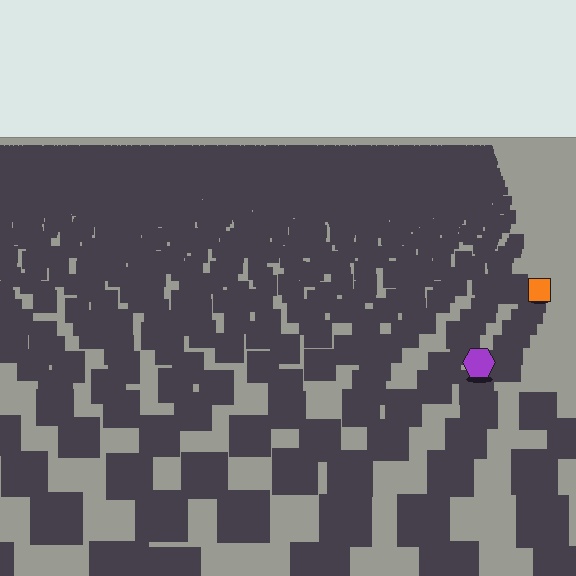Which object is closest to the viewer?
The purple hexagon is closest. The texture marks near it are larger and more spread out.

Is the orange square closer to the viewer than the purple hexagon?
No. The purple hexagon is closer — you can tell from the texture gradient: the ground texture is coarser near it.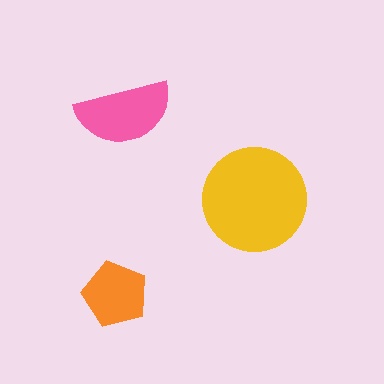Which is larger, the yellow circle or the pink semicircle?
The yellow circle.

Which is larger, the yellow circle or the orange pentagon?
The yellow circle.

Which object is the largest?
The yellow circle.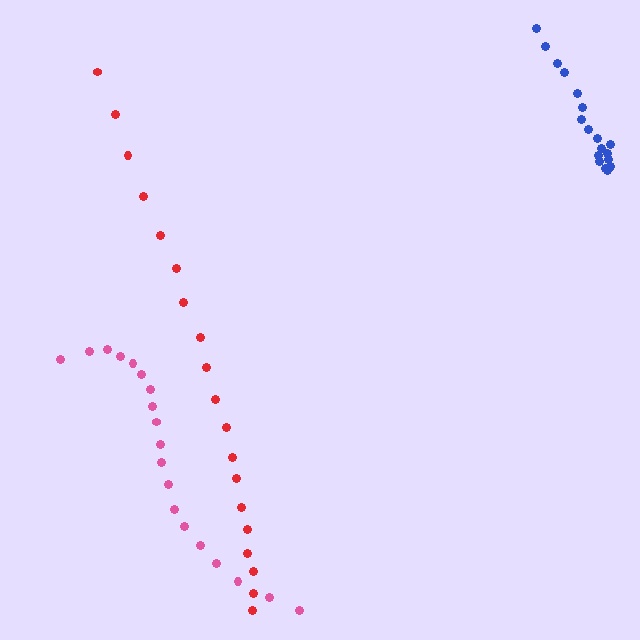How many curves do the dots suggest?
There are 3 distinct paths.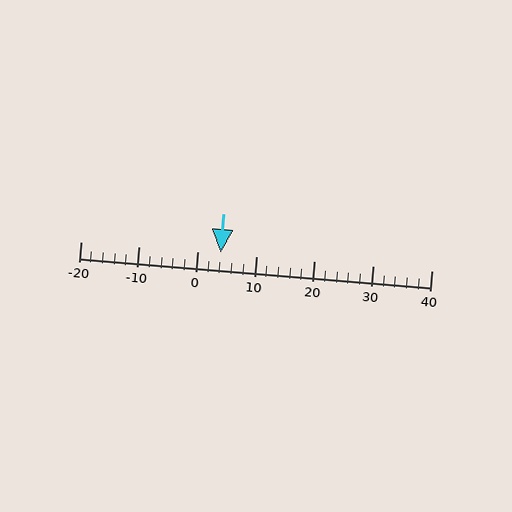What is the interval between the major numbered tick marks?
The major tick marks are spaced 10 units apart.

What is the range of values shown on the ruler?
The ruler shows values from -20 to 40.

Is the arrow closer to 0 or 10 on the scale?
The arrow is closer to 0.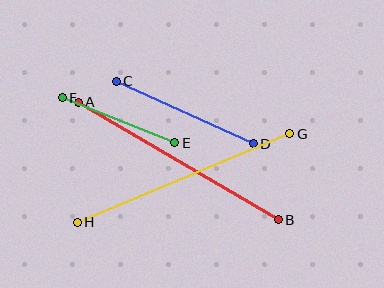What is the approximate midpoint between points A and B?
The midpoint is at approximately (178, 161) pixels.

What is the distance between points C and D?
The distance is approximately 150 pixels.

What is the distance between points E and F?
The distance is approximately 121 pixels.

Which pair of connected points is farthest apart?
Points A and B are farthest apart.